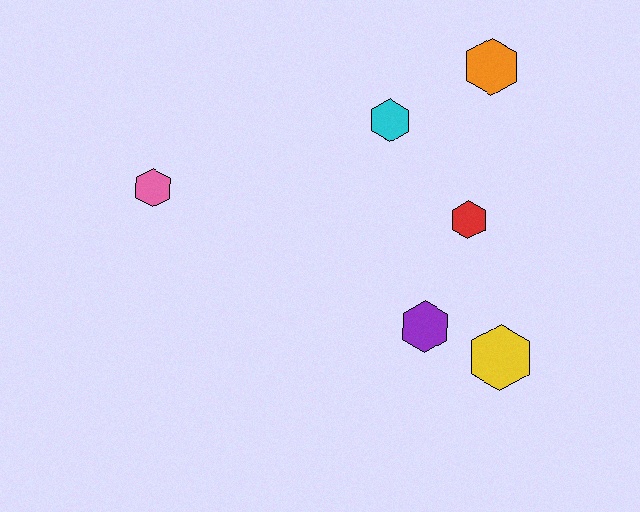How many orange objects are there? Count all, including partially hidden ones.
There is 1 orange object.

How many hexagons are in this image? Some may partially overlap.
There are 6 hexagons.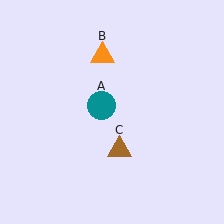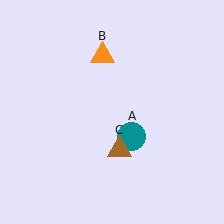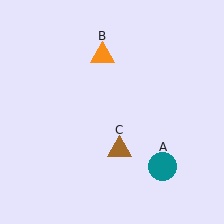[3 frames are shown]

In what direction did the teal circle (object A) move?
The teal circle (object A) moved down and to the right.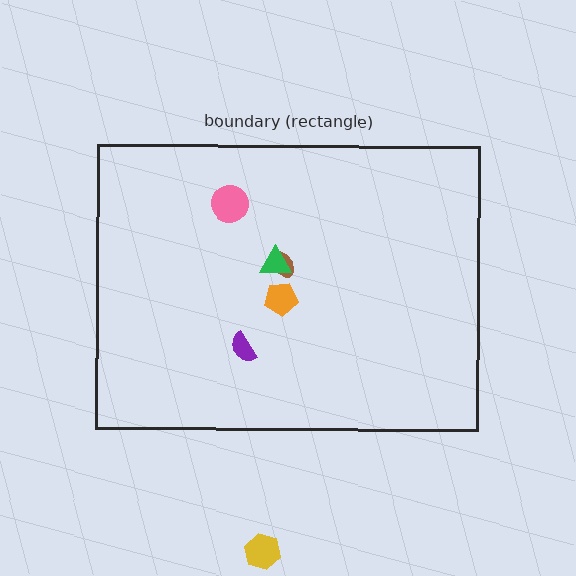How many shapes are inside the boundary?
5 inside, 1 outside.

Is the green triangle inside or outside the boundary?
Inside.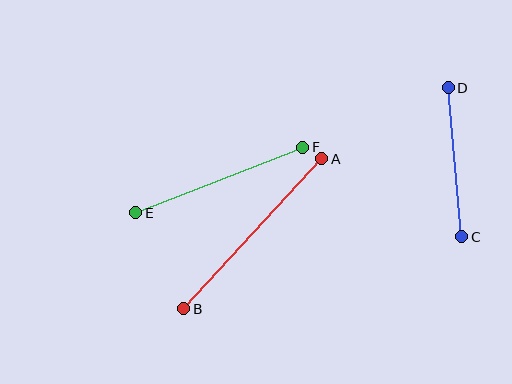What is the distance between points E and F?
The distance is approximately 179 pixels.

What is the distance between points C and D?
The distance is approximately 149 pixels.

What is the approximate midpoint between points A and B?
The midpoint is at approximately (253, 234) pixels.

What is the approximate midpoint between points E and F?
The midpoint is at approximately (219, 180) pixels.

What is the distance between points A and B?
The distance is approximately 204 pixels.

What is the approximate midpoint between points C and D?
The midpoint is at approximately (455, 162) pixels.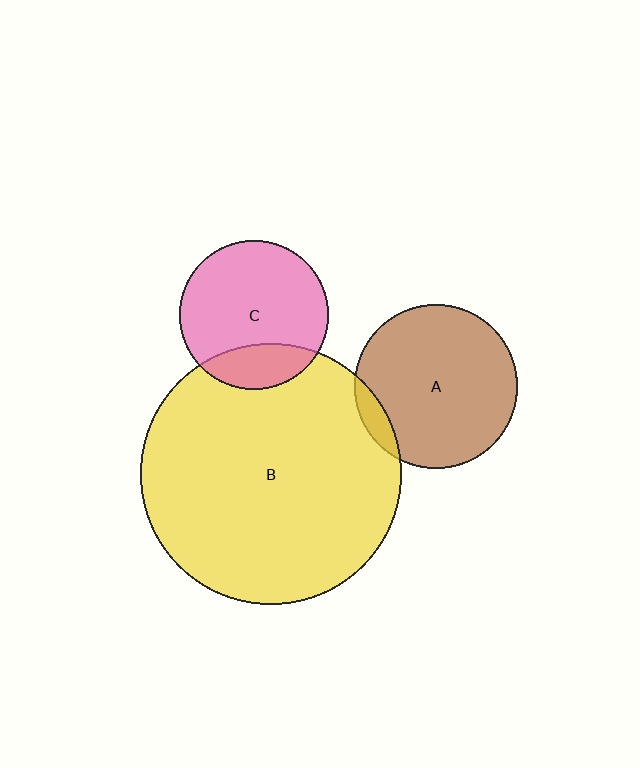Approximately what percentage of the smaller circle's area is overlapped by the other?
Approximately 20%.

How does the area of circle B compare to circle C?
Approximately 3.1 times.